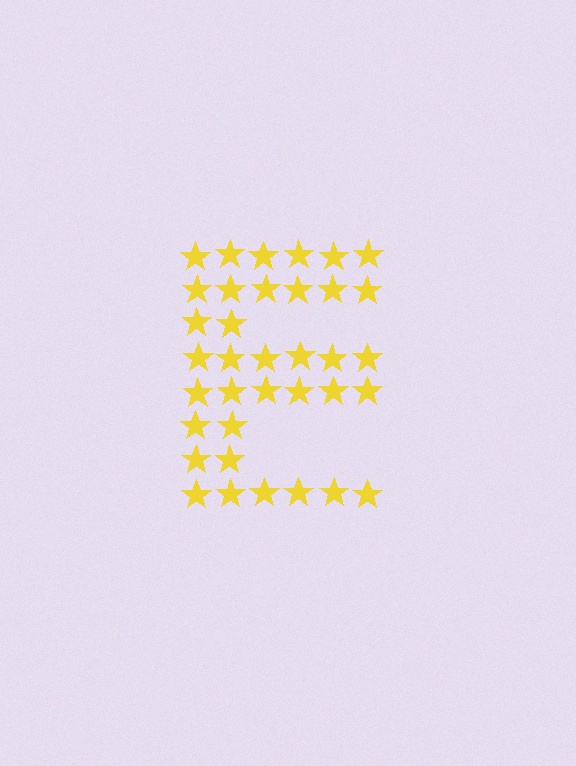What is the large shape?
The large shape is the letter E.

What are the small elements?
The small elements are stars.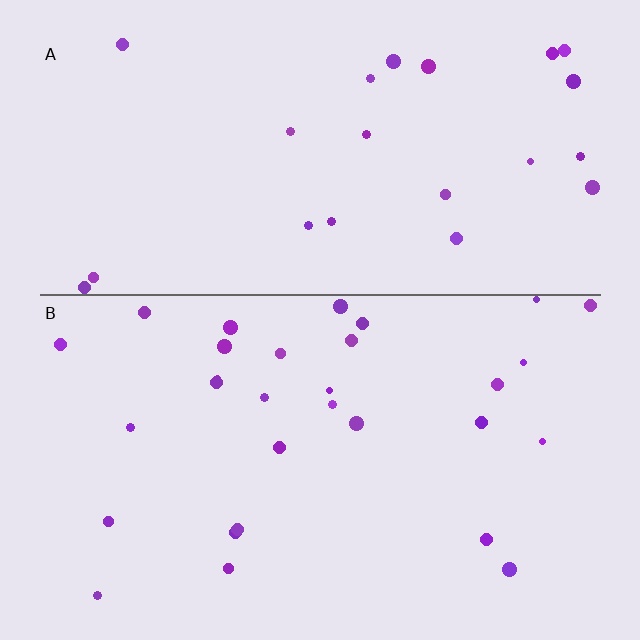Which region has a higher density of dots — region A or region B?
B (the bottom).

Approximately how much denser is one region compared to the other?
Approximately 1.3× — region B over region A.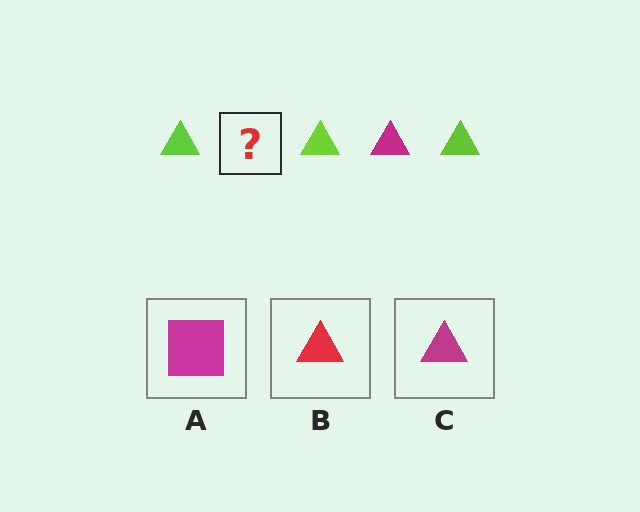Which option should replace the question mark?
Option C.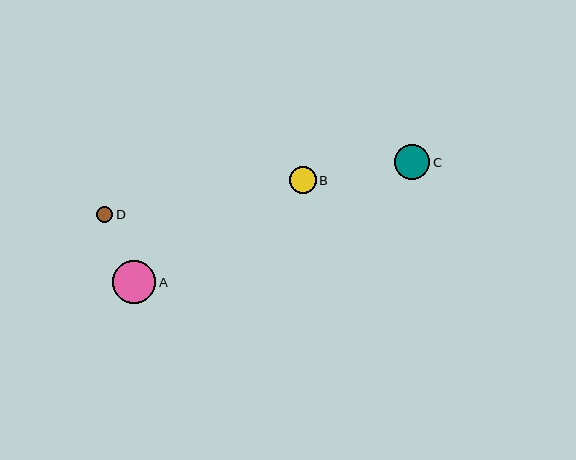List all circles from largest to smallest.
From largest to smallest: A, C, B, D.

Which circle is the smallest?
Circle D is the smallest with a size of approximately 16 pixels.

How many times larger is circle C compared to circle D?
Circle C is approximately 2.2 times the size of circle D.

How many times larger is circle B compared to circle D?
Circle B is approximately 1.7 times the size of circle D.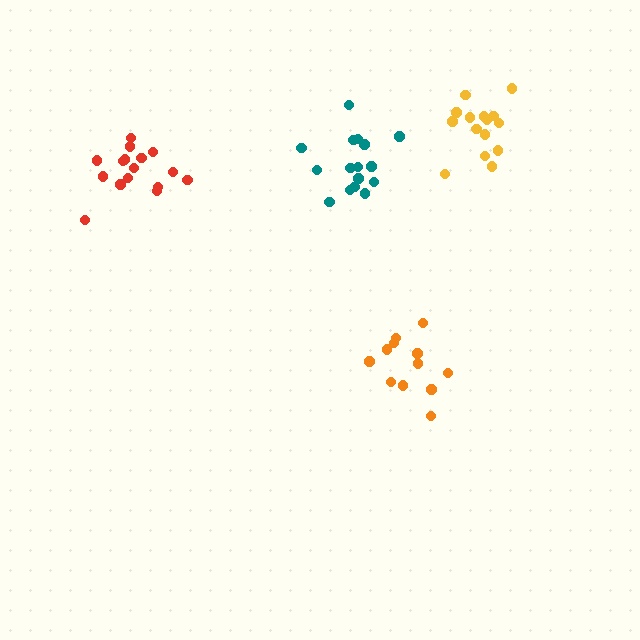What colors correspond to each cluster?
The clusters are colored: teal, orange, red, yellow.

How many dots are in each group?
Group 1: 16 dots, Group 2: 12 dots, Group 3: 16 dots, Group 4: 15 dots (59 total).